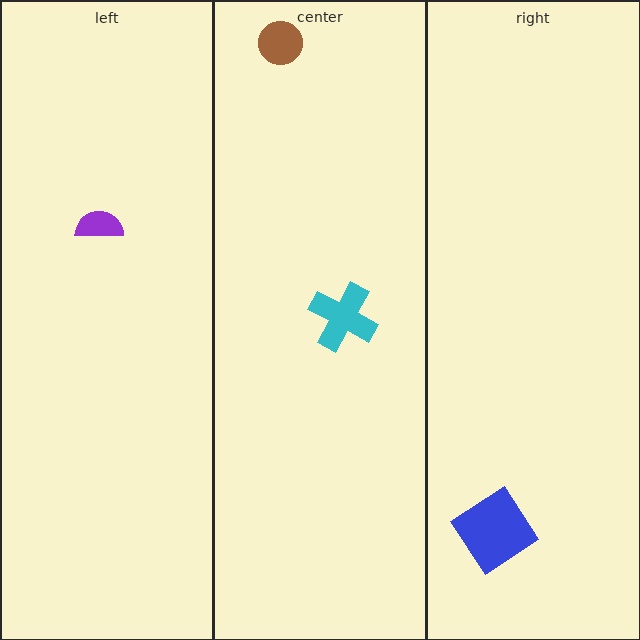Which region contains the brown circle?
The center region.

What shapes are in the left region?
The purple semicircle.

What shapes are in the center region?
The cyan cross, the brown circle.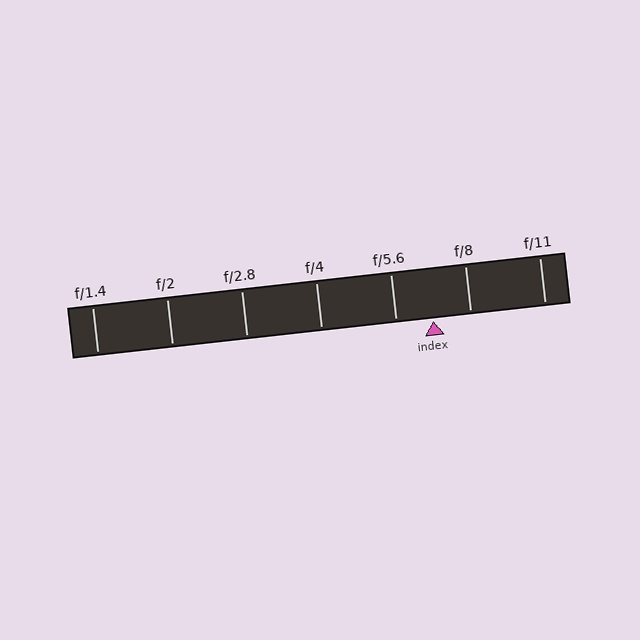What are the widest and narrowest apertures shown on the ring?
The widest aperture shown is f/1.4 and the narrowest is f/11.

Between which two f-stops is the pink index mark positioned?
The index mark is between f/5.6 and f/8.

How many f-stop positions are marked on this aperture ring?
There are 7 f-stop positions marked.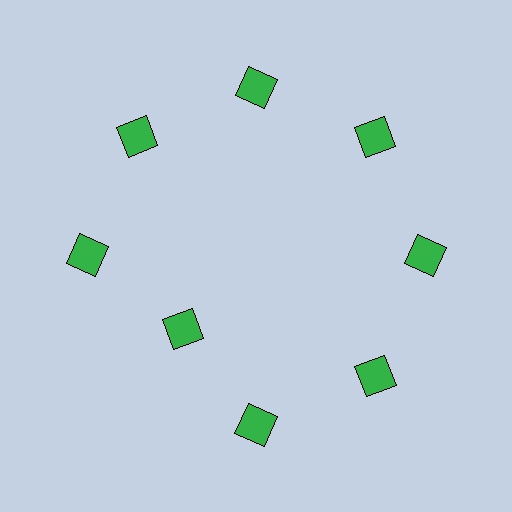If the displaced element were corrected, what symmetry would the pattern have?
It would have 8-fold rotational symmetry — the pattern would map onto itself every 45 degrees.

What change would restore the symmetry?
The symmetry would be restored by moving it outward, back onto the ring so that all 8 squares sit at equal angles and equal distance from the center.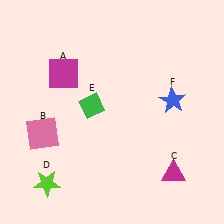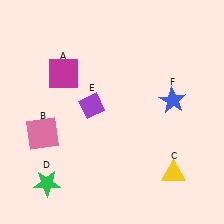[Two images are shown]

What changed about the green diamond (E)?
In Image 1, E is green. In Image 2, it changed to purple.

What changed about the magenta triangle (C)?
In Image 1, C is magenta. In Image 2, it changed to yellow.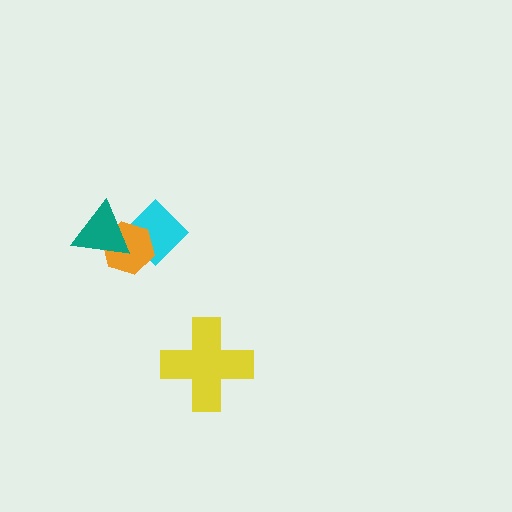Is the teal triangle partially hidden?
No, no other shape covers it.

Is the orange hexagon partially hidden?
Yes, it is partially covered by another shape.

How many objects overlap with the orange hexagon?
2 objects overlap with the orange hexagon.